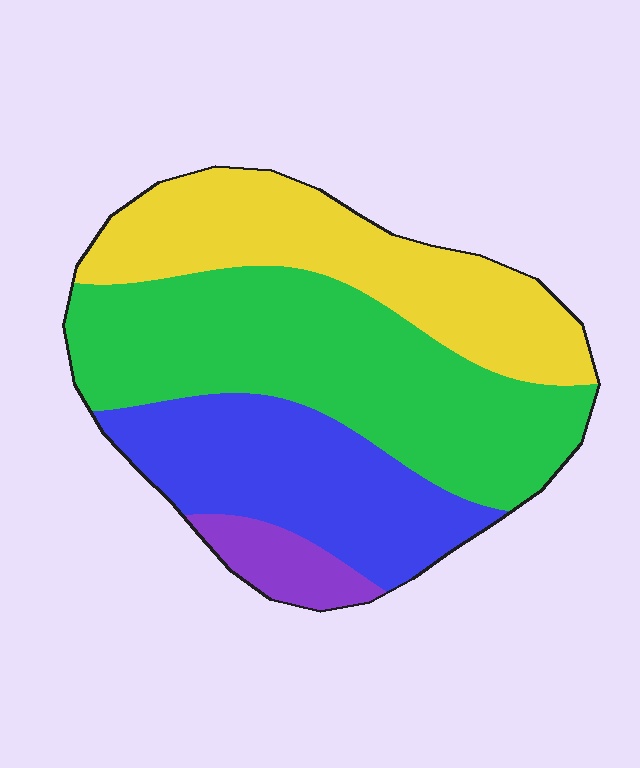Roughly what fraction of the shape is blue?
Blue covers 25% of the shape.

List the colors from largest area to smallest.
From largest to smallest: green, yellow, blue, purple.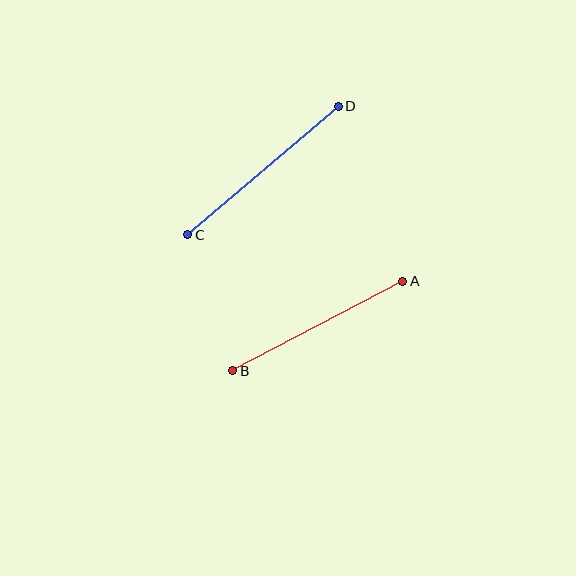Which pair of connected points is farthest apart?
Points C and D are farthest apart.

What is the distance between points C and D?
The distance is approximately 198 pixels.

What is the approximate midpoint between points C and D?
The midpoint is at approximately (263, 171) pixels.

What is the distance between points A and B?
The distance is approximately 192 pixels.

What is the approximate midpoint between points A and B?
The midpoint is at approximately (318, 326) pixels.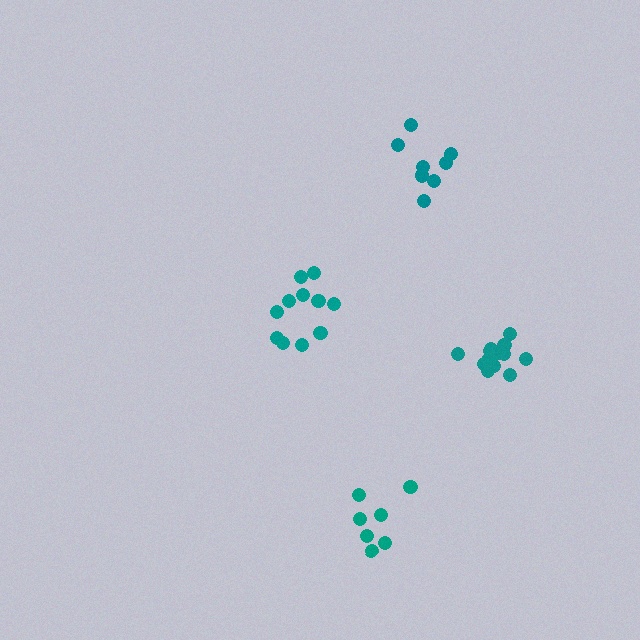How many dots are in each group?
Group 1: 7 dots, Group 2: 11 dots, Group 3: 8 dots, Group 4: 13 dots (39 total).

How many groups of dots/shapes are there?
There are 4 groups.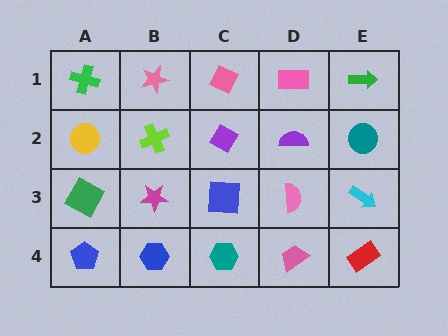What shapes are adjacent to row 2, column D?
A pink rectangle (row 1, column D), a pink semicircle (row 3, column D), a purple diamond (row 2, column C), a teal circle (row 2, column E).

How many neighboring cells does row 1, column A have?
2.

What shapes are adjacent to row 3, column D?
A purple semicircle (row 2, column D), a pink trapezoid (row 4, column D), a blue square (row 3, column C), a cyan arrow (row 3, column E).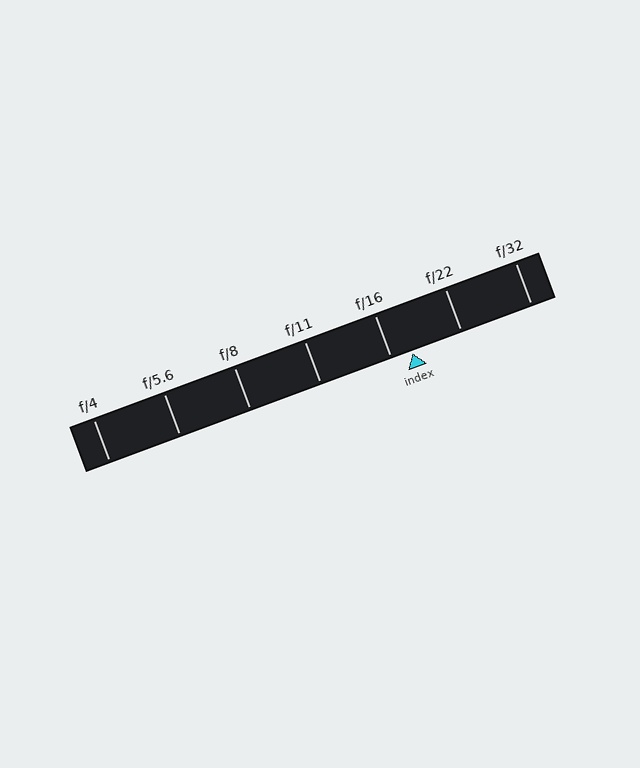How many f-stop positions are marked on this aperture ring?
There are 7 f-stop positions marked.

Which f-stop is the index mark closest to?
The index mark is closest to f/16.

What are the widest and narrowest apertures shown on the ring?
The widest aperture shown is f/4 and the narrowest is f/32.